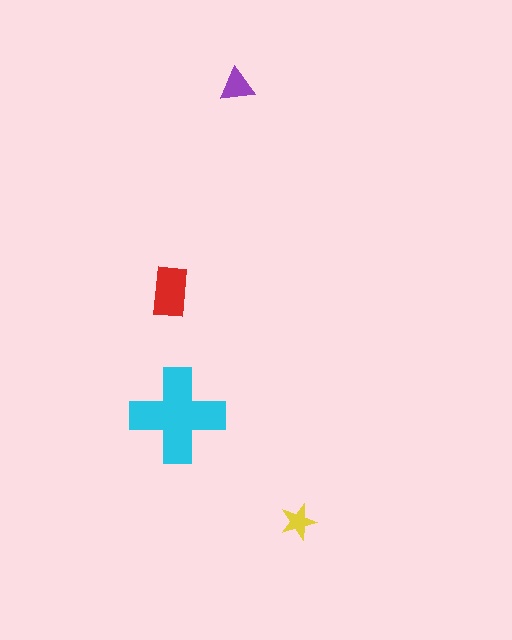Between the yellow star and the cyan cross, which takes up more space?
The cyan cross.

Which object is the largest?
The cyan cross.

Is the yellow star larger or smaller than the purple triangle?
Smaller.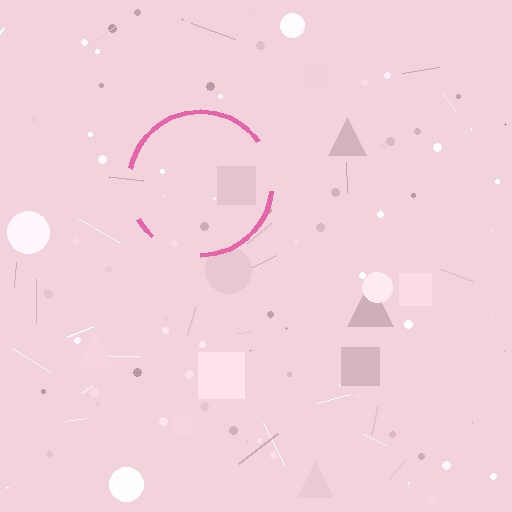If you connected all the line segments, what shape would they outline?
They would outline a circle.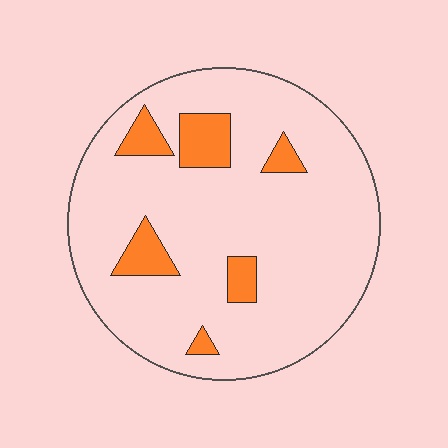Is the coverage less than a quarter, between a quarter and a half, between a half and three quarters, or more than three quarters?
Less than a quarter.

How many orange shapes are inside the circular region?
6.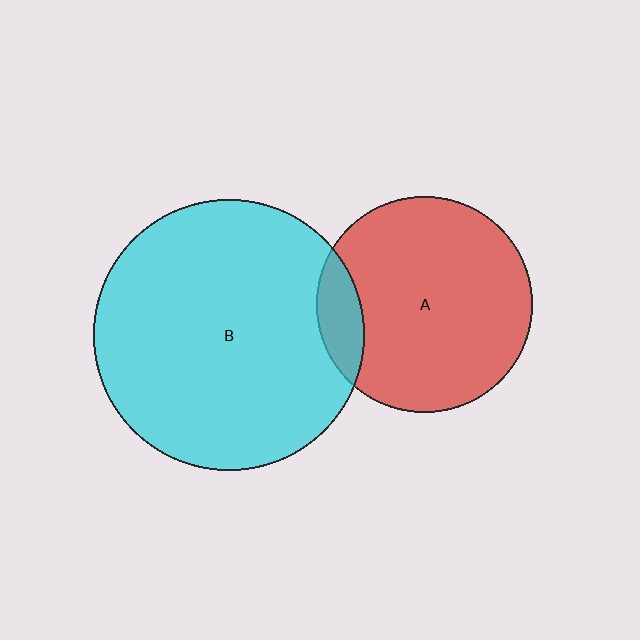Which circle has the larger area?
Circle B (cyan).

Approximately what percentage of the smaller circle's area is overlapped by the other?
Approximately 10%.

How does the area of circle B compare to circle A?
Approximately 1.6 times.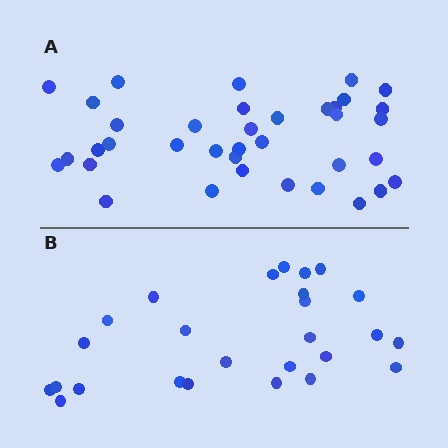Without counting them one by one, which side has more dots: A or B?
Region A (the top region) has more dots.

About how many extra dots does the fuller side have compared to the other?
Region A has roughly 12 or so more dots than region B.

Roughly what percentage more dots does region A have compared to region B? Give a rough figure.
About 40% more.